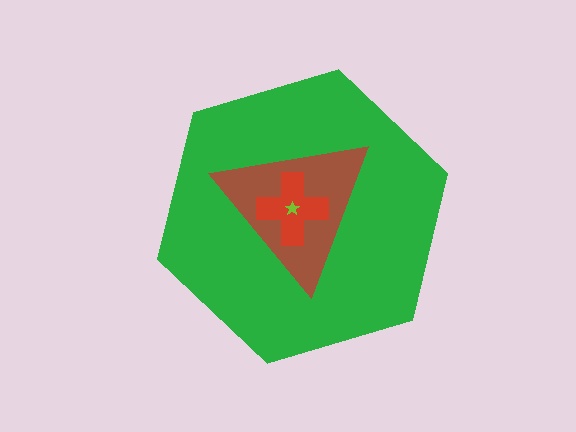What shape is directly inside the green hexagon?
The brown triangle.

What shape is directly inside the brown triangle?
The red cross.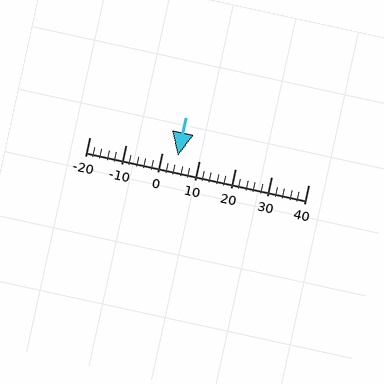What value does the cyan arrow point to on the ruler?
The cyan arrow points to approximately 4.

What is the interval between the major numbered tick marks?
The major tick marks are spaced 10 units apart.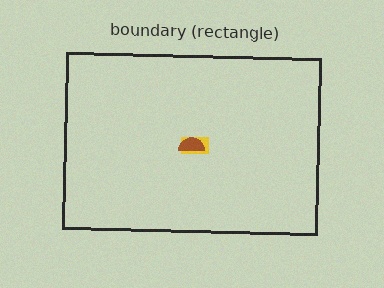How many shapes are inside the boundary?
2 inside, 0 outside.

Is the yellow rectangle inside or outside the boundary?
Inside.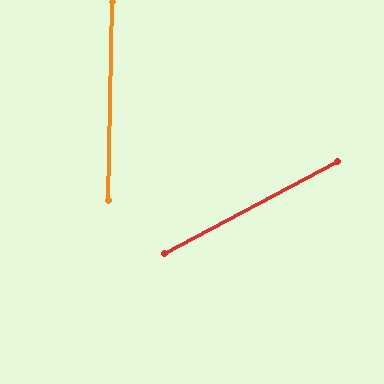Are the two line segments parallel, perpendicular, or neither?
Neither parallel nor perpendicular — they differ by about 61°.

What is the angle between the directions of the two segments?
Approximately 61 degrees.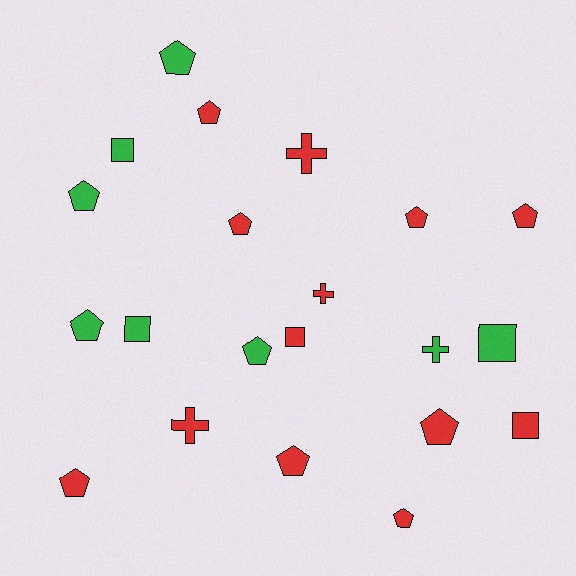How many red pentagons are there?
There are 8 red pentagons.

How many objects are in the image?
There are 21 objects.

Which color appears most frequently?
Red, with 13 objects.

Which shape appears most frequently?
Pentagon, with 12 objects.